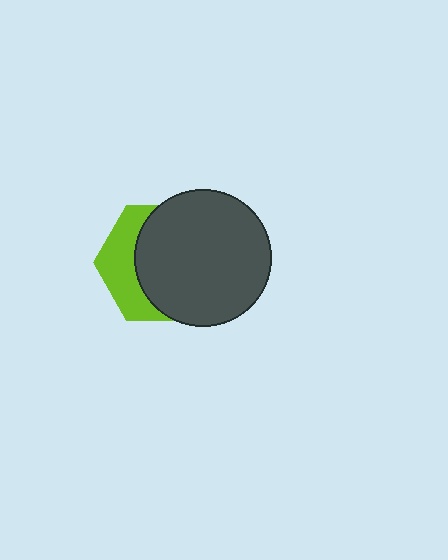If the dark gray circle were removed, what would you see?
You would see the complete lime hexagon.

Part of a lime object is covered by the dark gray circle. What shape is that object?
It is a hexagon.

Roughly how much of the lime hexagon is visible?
A small part of it is visible (roughly 34%).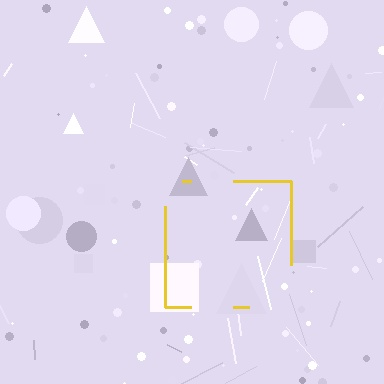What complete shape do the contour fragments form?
The contour fragments form a square.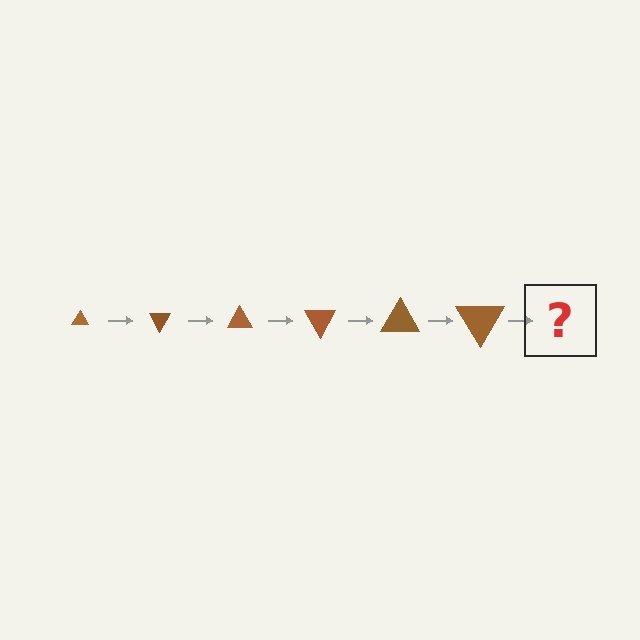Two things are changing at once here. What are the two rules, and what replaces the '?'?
The two rules are that the triangle grows larger each step and it rotates 60 degrees each step. The '?' should be a triangle, larger than the previous one and rotated 360 degrees from the start.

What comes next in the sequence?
The next element should be a triangle, larger than the previous one and rotated 360 degrees from the start.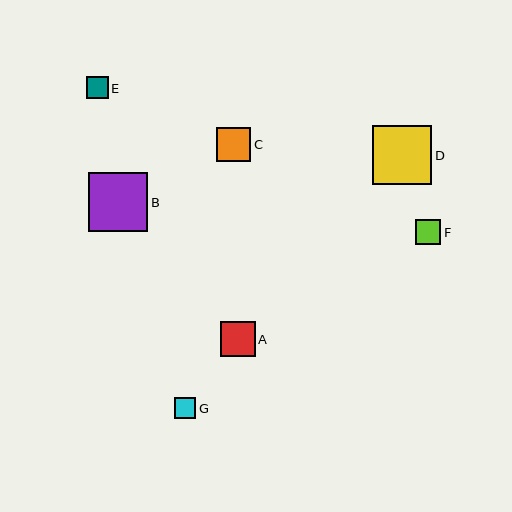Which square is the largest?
Square D is the largest with a size of approximately 59 pixels.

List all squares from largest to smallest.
From largest to smallest: D, B, A, C, F, E, G.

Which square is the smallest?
Square G is the smallest with a size of approximately 21 pixels.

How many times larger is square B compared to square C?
Square B is approximately 1.7 times the size of square C.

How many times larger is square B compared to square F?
Square B is approximately 2.3 times the size of square F.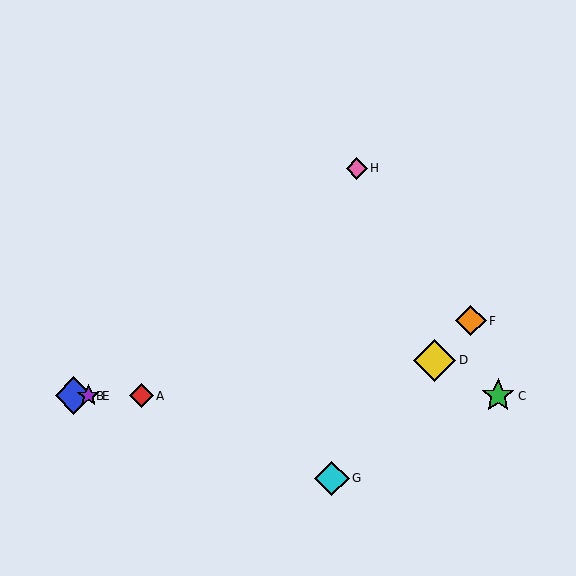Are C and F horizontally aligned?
No, C is at y≈396 and F is at y≈321.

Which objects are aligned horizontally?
Objects A, B, C, E are aligned horizontally.